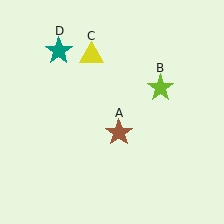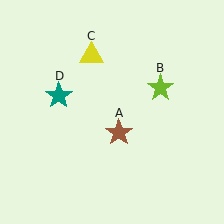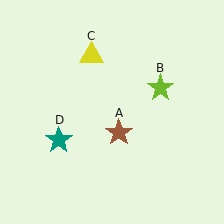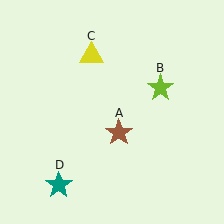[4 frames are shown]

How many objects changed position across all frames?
1 object changed position: teal star (object D).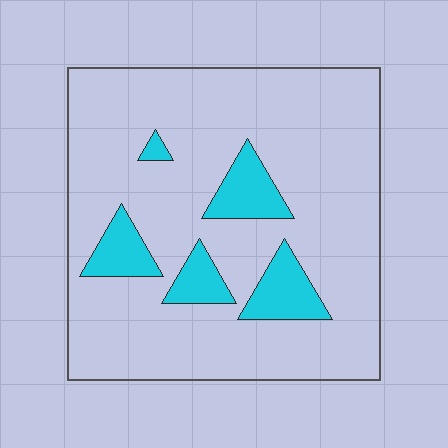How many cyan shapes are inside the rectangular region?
5.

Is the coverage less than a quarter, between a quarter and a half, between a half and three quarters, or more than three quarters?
Less than a quarter.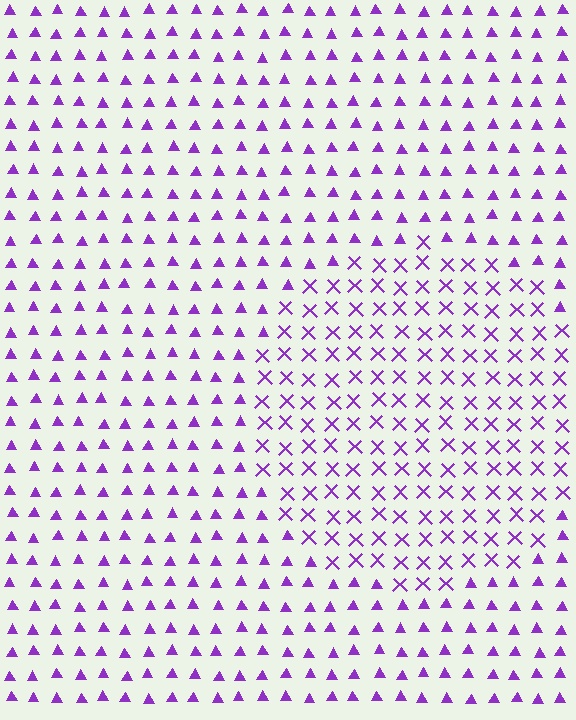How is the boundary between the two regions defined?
The boundary is defined by a change in element shape: X marks inside vs. triangles outside. All elements share the same color and spacing.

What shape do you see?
I see a circle.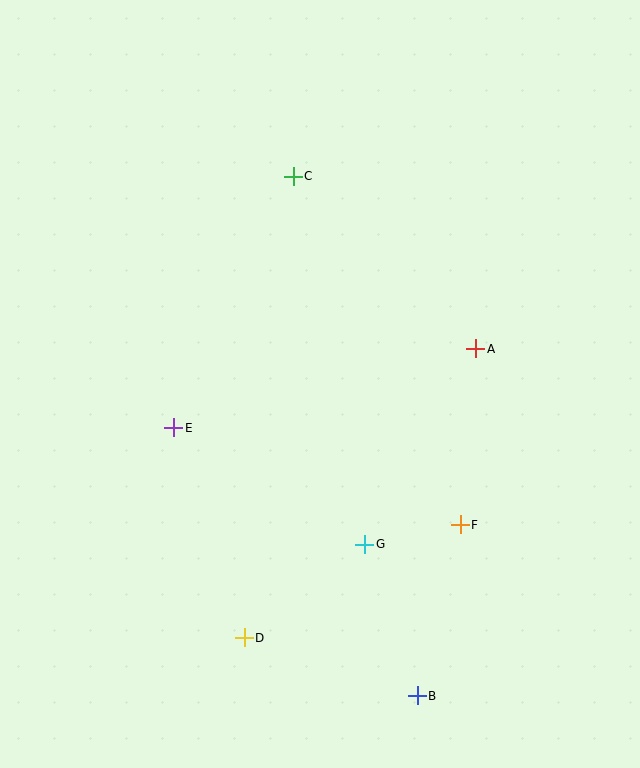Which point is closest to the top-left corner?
Point C is closest to the top-left corner.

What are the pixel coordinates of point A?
Point A is at (476, 349).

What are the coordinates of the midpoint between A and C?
The midpoint between A and C is at (384, 263).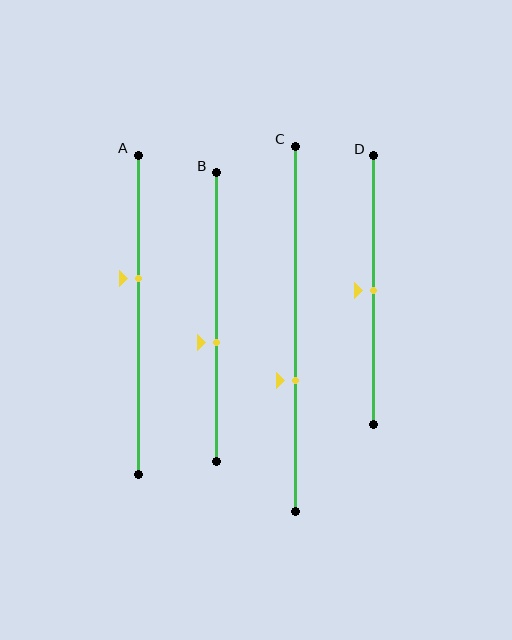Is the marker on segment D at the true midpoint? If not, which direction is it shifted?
Yes, the marker on segment D is at the true midpoint.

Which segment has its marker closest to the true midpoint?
Segment D has its marker closest to the true midpoint.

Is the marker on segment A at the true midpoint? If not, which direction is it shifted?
No, the marker on segment A is shifted upward by about 11% of the segment length.